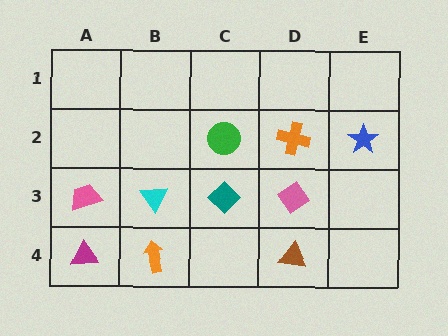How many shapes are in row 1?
0 shapes.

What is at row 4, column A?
A magenta triangle.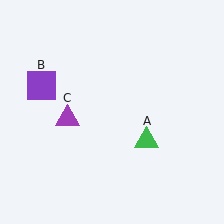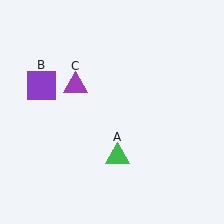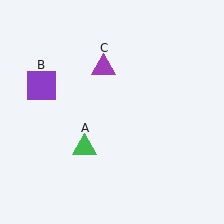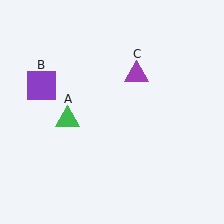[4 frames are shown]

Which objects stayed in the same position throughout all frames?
Purple square (object B) remained stationary.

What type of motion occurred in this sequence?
The green triangle (object A), purple triangle (object C) rotated clockwise around the center of the scene.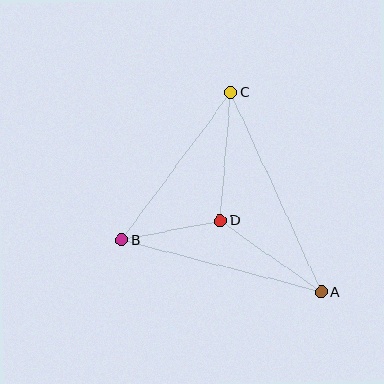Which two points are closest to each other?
Points B and D are closest to each other.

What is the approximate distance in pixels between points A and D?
The distance between A and D is approximately 124 pixels.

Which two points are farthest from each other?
Points A and C are farthest from each other.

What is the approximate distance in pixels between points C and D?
The distance between C and D is approximately 129 pixels.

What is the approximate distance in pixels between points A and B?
The distance between A and B is approximately 206 pixels.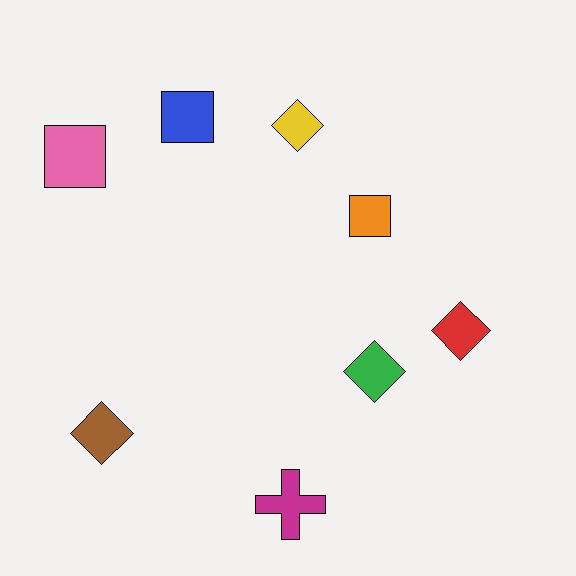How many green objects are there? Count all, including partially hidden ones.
There is 1 green object.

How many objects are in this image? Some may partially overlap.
There are 8 objects.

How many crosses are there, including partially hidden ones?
There is 1 cross.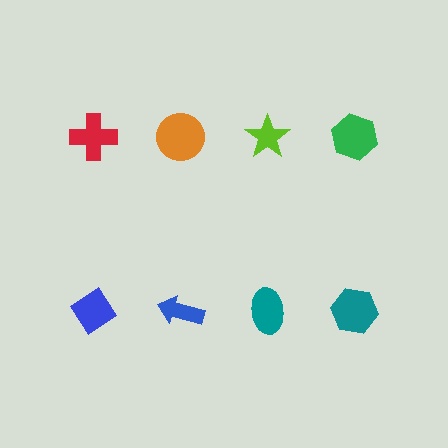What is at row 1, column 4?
A green hexagon.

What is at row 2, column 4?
A teal hexagon.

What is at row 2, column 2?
A blue arrow.